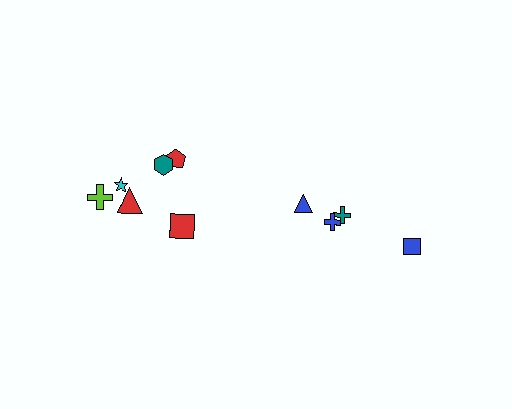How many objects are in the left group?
There are 6 objects.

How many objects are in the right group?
There are 4 objects.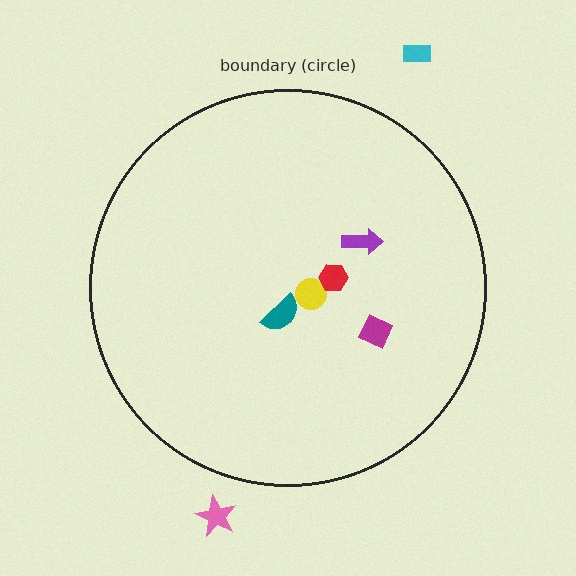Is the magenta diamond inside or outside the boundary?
Inside.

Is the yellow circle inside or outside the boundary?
Inside.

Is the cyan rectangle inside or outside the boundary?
Outside.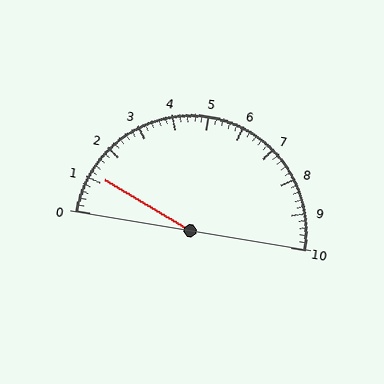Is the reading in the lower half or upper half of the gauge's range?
The reading is in the lower half of the range (0 to 10).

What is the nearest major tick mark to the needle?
The nearest major tick mark is 1.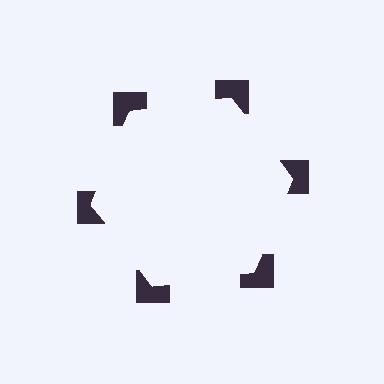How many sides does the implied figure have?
6 sides.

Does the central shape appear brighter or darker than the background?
It typically appears slightly brighter than the background, even though no actual brightness change is drawn.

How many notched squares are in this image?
There are 6 — one at each vertex of the illusory hexagon.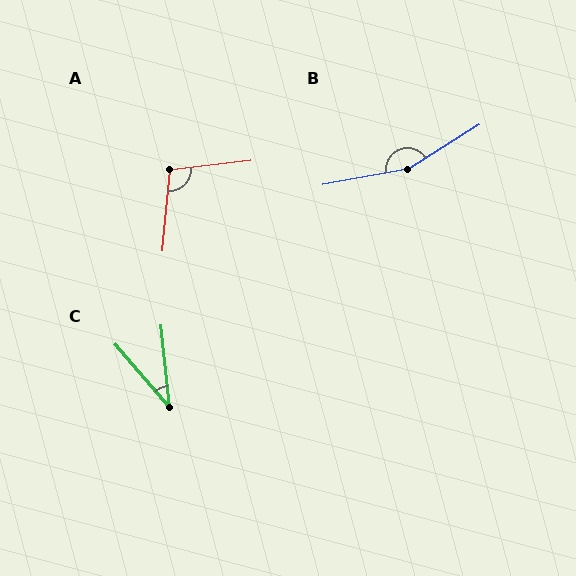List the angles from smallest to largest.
C (35°), A (102°), B (158°).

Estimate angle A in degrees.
Approximately 102 degrees.